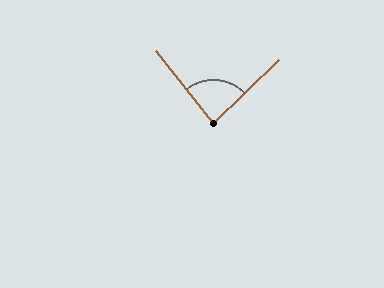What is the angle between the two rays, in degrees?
Approximately 84 degrees.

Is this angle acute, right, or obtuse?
It is acute.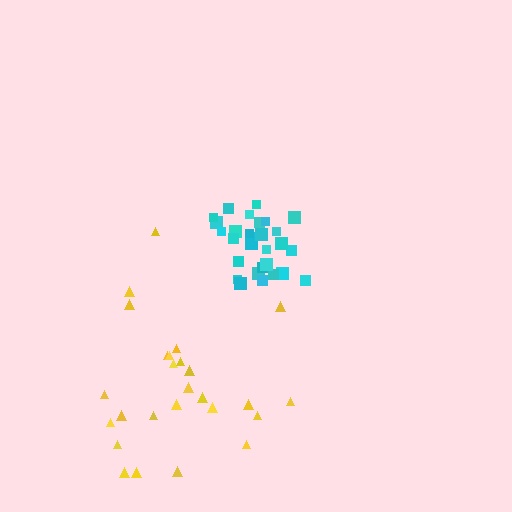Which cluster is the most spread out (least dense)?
Yellow.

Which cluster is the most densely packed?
Cyan.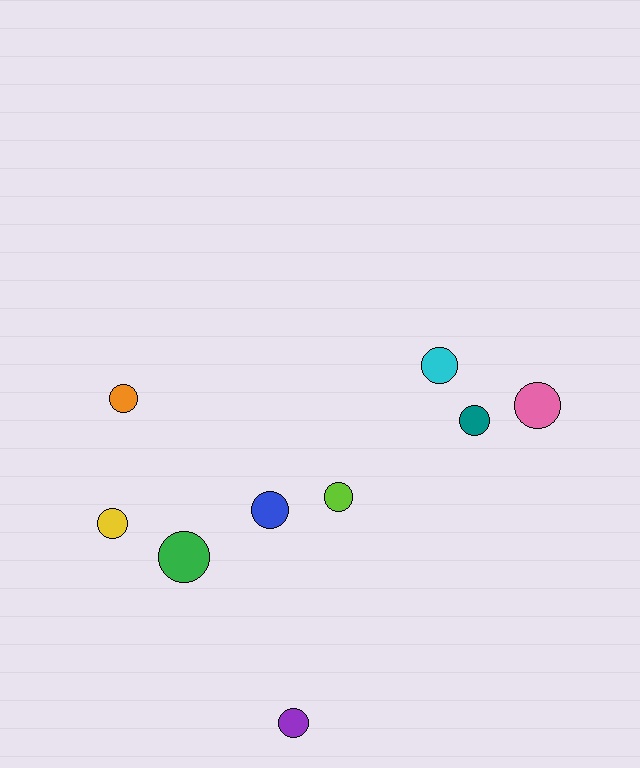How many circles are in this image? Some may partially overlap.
There are 9 circles.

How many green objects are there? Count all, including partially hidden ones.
There is 1 green object.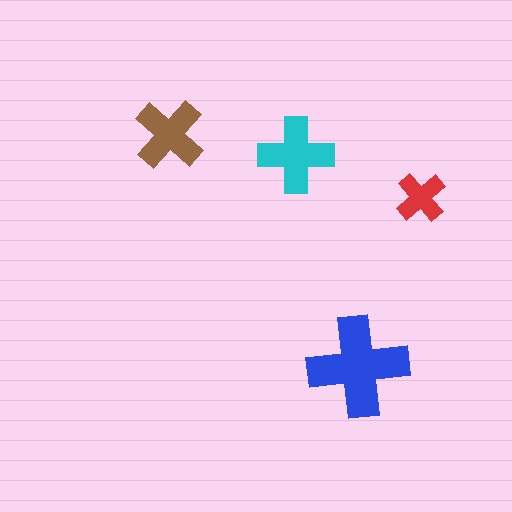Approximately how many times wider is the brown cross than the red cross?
About 1.5 times wider.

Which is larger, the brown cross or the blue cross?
The blue one.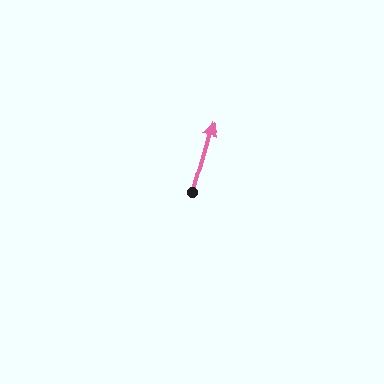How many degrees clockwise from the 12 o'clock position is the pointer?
Approximately 16 degrees.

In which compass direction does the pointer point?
North.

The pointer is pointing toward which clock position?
Roughly 1 o'clock.